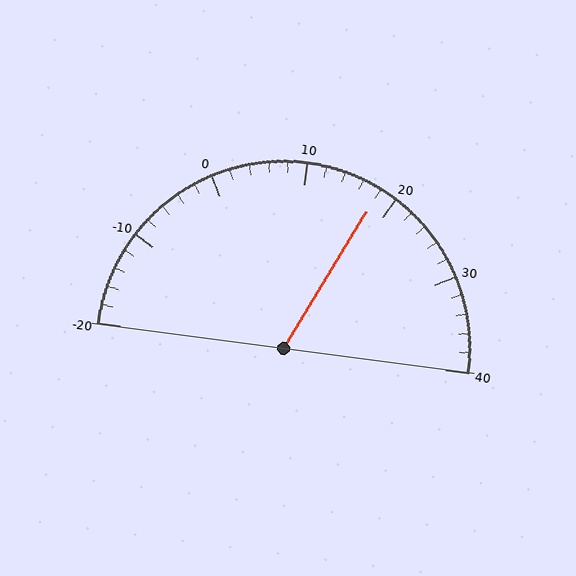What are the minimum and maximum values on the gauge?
The gauge ranges from -20 to 40.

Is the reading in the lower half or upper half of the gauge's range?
The reading is in the upper half of the range (-20 to 40).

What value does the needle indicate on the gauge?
The needle indicates approximately 18.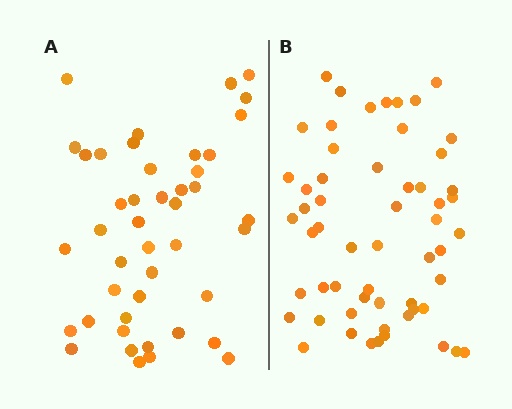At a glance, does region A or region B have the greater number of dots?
Region B (the right region) has more dots.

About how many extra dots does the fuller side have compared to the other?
Region B has approximately 15 more dots than region A.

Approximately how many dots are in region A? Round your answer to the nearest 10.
About 40 dots. (The exact count is 44, which rounds to 40.)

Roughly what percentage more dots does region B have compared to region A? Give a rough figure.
About 30% more.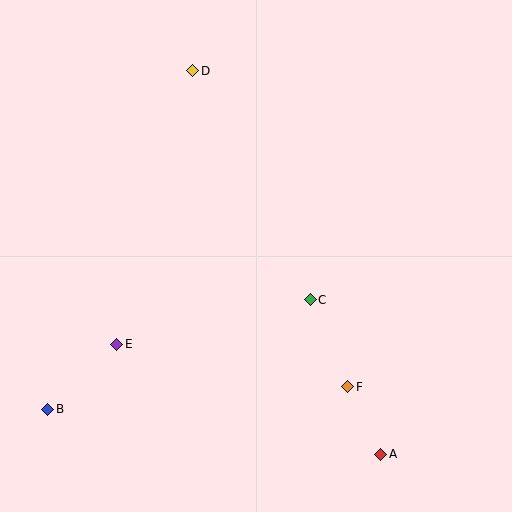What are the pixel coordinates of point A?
Point A is at (381, 454).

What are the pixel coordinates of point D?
Point D is at (193, 71).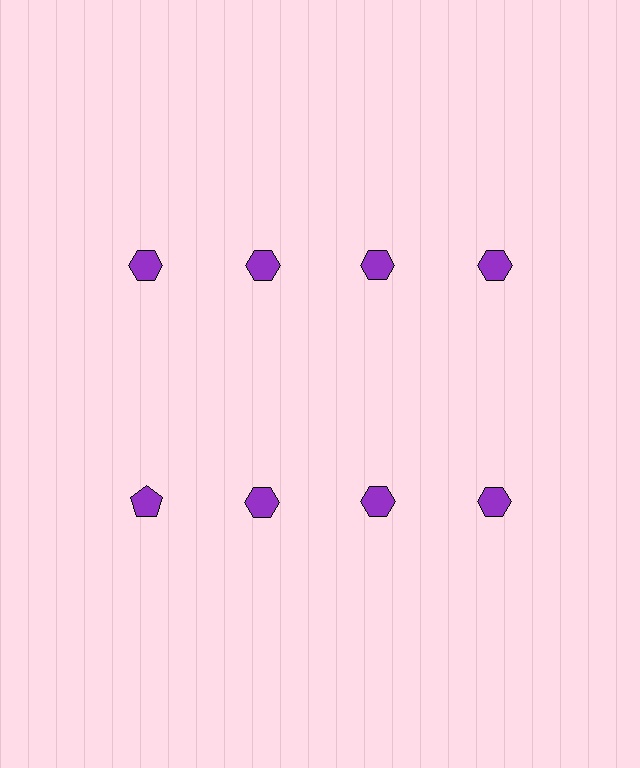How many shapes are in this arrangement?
There are 8 shapes arranged in a grid pattern.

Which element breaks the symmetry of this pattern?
The purple pentagon in the second row, leftmost column breaks the symmetry. All other shapes are purple hexagons.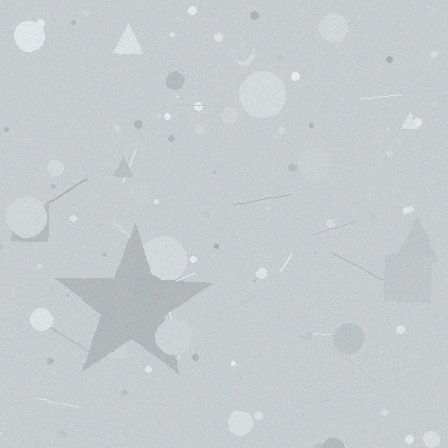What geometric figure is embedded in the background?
A star is embedded in the background.